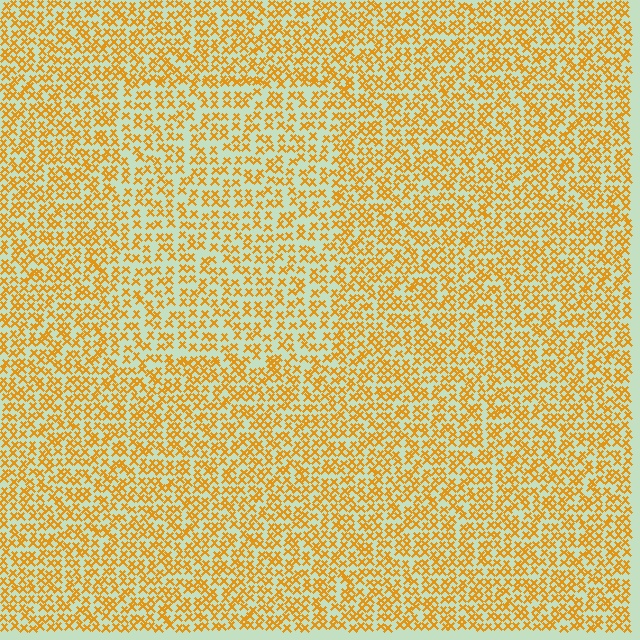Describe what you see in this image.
The image contains small orange elements arranged at two different densities. A rectangle-shaped region is visible where the elements are less densely packed than the surrounding area.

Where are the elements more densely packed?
The elements are more densely packed outside the rectangle boundary.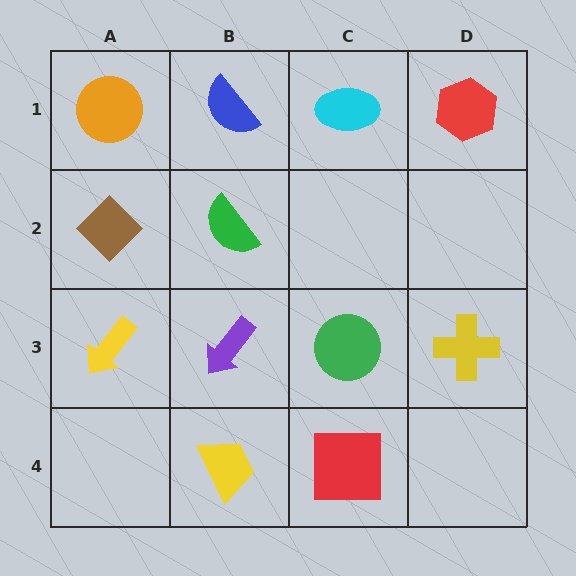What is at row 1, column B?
A blue semicircle.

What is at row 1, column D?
A red hexagon.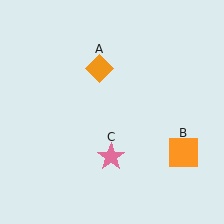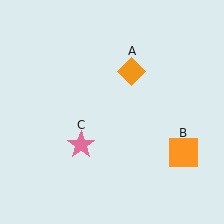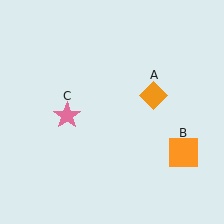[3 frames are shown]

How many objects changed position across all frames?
2 objects changed position: orange diamond (object A), pink star (object C).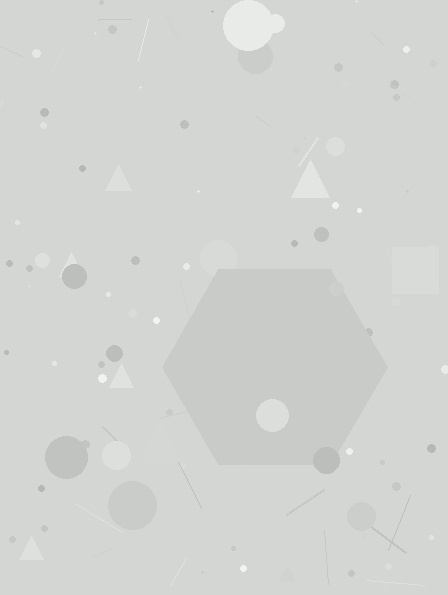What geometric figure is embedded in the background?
A hexagon is embedded in the background.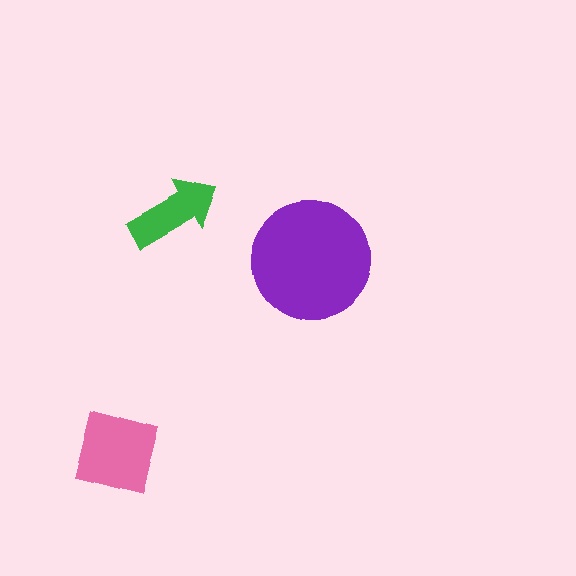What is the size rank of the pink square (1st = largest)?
2nd.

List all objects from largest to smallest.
The purple circle, the pink square, the green arrow.